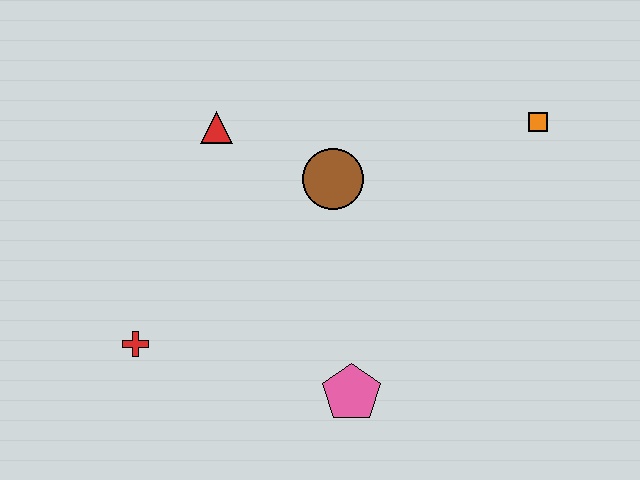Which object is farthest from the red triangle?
The orange square is farthest from the red triangle.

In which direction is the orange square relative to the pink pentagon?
The orange square is above the pink pentagon.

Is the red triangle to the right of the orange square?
No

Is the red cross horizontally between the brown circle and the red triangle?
No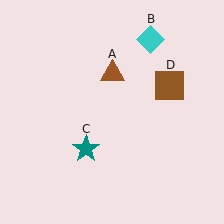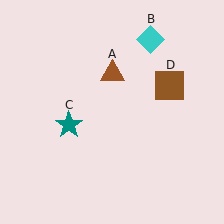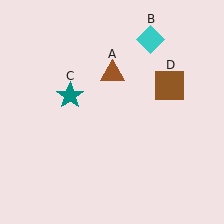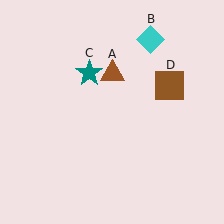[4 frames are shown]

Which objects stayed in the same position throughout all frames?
Brown triangle (object A) and cyan diamond (object B) and brown square (object D) remained stationary.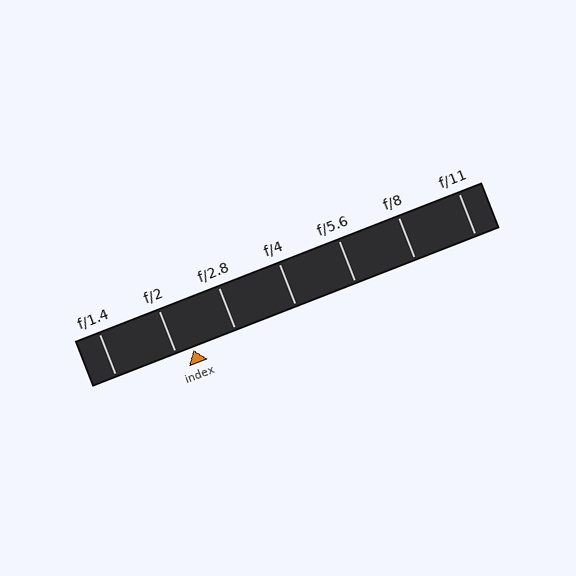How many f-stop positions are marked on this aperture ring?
There are 7 f-stop positions marked.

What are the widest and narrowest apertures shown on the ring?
The widest aperture shown is f/1.4 and the narrowest is f/11.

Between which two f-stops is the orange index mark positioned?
The index mark is between f/2 and f/2.8.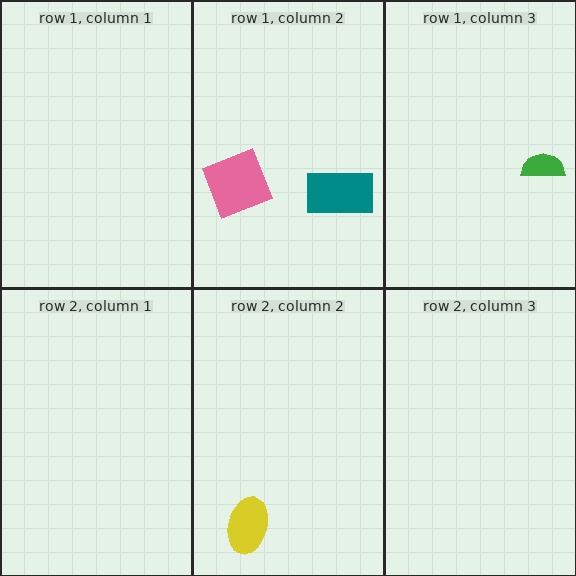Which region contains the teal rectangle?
The row 1, column 2 region.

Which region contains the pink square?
The row 1, column 2 region.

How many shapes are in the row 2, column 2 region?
1.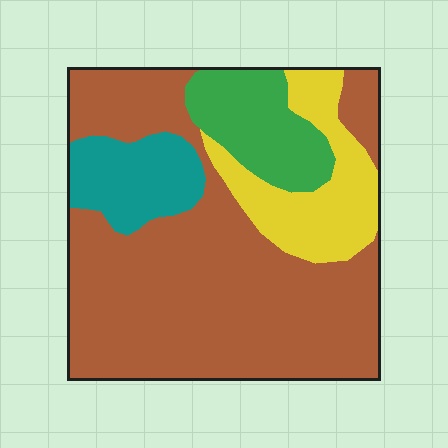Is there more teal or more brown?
Brown.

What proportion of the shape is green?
Green takes up about one eighth (1/8) of the shape.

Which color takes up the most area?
Brown, at roughly 60%.